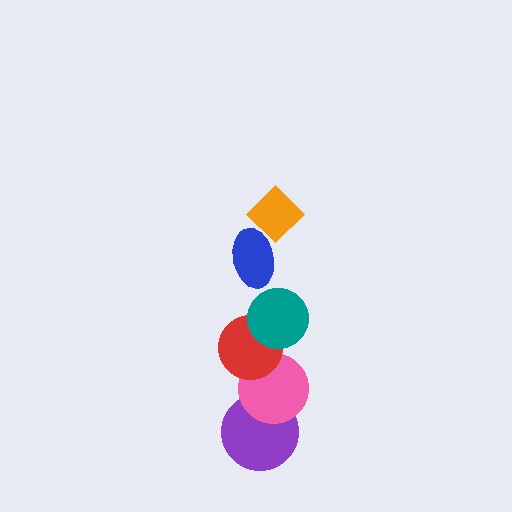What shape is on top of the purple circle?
The pink circle is on top of the purple circle.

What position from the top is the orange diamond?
The orange diamond is 1st from the top.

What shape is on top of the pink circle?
The red circle is on top of the pink circle.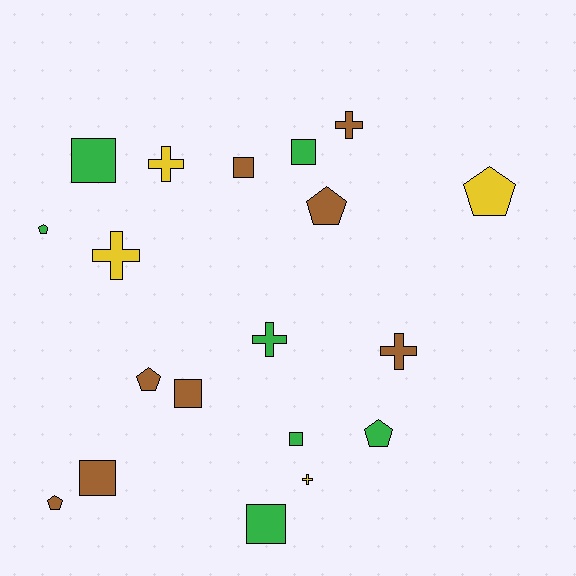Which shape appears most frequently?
Square, with 7 objects.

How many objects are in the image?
There are 19 objects.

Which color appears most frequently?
Brown, with 8 objects.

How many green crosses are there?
There is 1 green cross.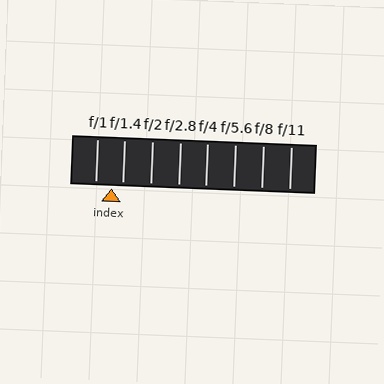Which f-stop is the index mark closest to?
The index mark is closest to f/1.4.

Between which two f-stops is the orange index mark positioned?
The index mark is between f/1 and f/1.4.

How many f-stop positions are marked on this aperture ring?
There are 8 f-stop positions marked.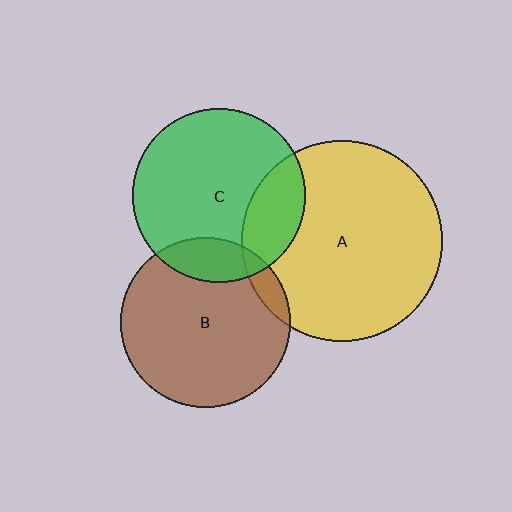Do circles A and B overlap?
Yes.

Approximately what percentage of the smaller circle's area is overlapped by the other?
Approximately 5%.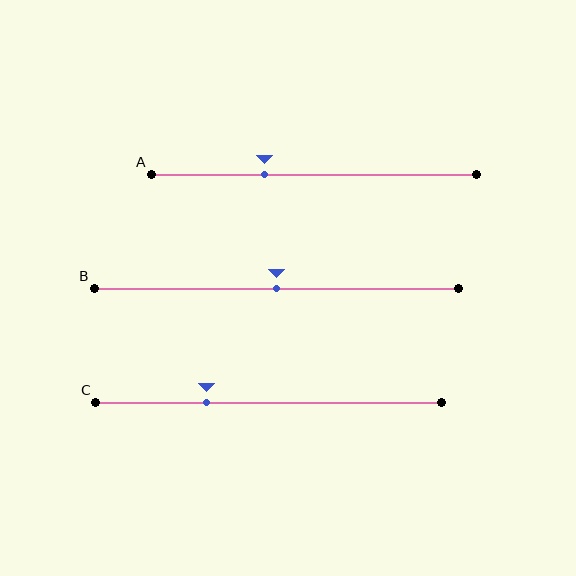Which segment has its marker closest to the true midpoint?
Segment B has its marker closest to the true midpoint.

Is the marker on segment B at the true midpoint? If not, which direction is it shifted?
Yes, the marker on segment B is at the true midpoint.